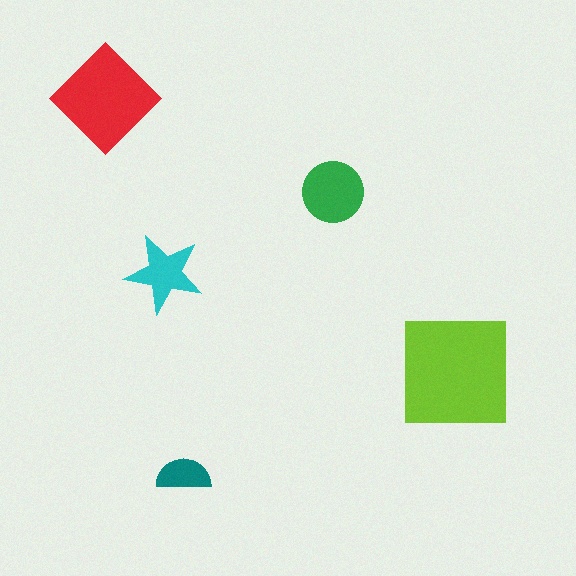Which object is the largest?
The lime square.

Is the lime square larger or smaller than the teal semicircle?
Larger.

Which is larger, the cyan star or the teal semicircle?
The cyan star.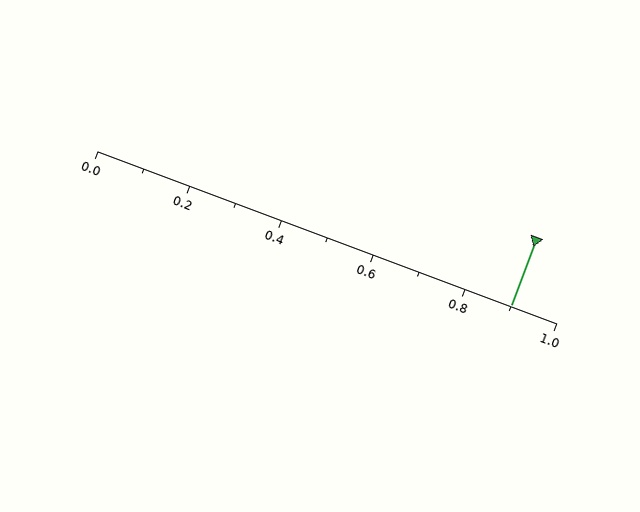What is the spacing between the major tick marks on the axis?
The major ticks are spaced 0.2 apart.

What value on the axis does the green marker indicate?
The marker indicates approximately 0.9.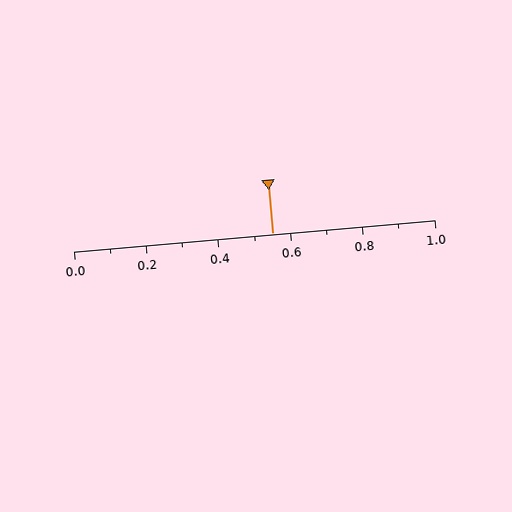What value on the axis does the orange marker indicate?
The marker indicates approximately 0.55.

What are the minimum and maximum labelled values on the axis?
The axis runs from 0.0 to 1.0.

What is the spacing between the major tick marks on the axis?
The major ticks are spaced 0.2 apart.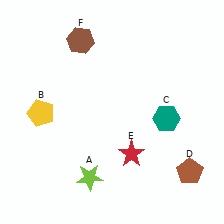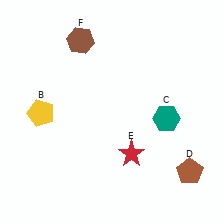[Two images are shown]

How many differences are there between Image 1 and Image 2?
There is 1 difference between the two images.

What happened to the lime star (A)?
The lime star (A) was removed in Image 2. It was in the bottom-left area of Image 1.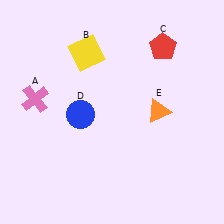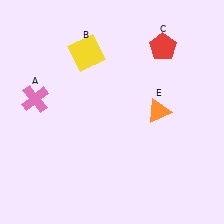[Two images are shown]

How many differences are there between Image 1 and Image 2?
There is 1 difference between the two images.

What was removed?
The blue circle (D) was removed in Image 2.